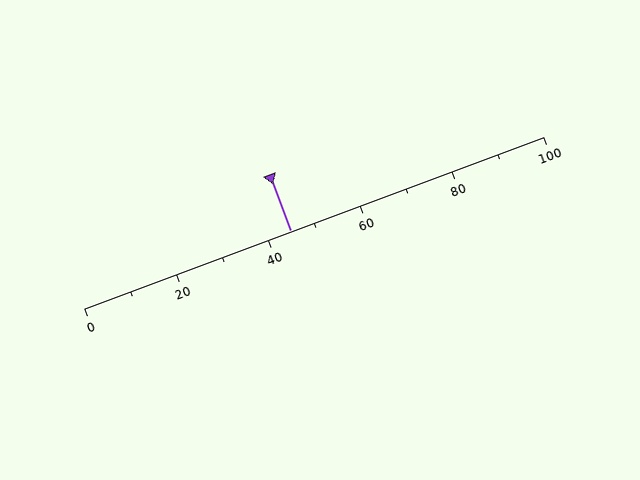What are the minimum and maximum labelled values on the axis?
The axis runs from 0 to 100.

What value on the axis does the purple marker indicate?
The marker indicates approximately 45.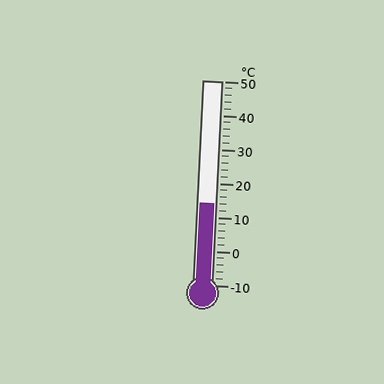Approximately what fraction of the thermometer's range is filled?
The thermometer is filled to approximately 40% of its range.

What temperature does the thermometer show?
The thermometer shows approximately 14°C.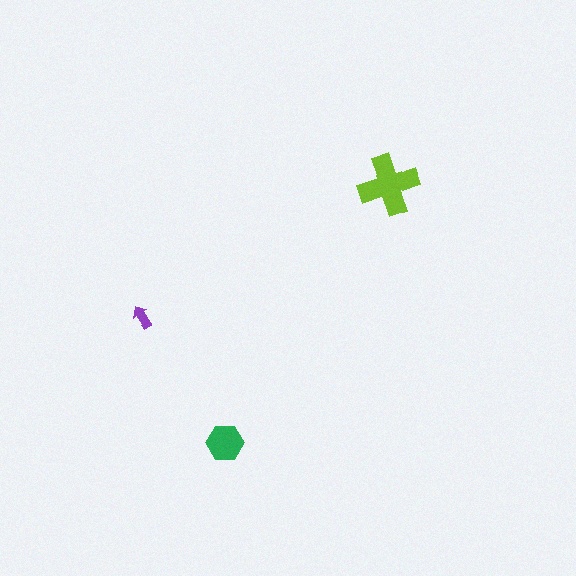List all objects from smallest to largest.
The purple arrow, the green hexagon, the lime cross.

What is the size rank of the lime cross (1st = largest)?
1st.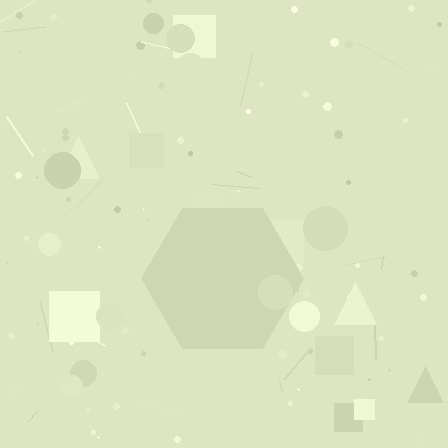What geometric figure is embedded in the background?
A hexagon is embedded in the background.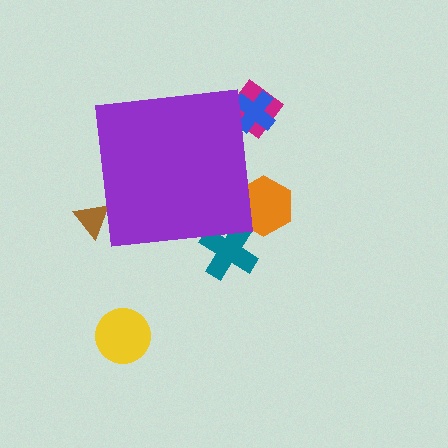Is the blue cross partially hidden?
Yes, the blue cross is partially hidden behind the purple square.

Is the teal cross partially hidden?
Yes, the teal cross is partially hidden behind the purple square.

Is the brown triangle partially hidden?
Yes, the brown triangle is partially hidden behind the purple square.